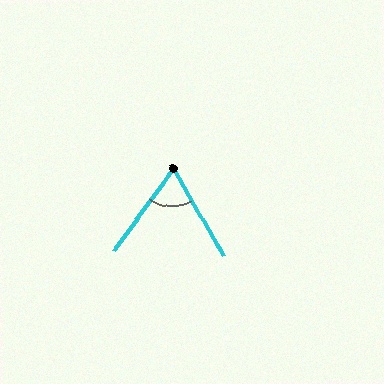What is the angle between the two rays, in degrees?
Approximately 66 degrees.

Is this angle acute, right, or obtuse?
It is acute.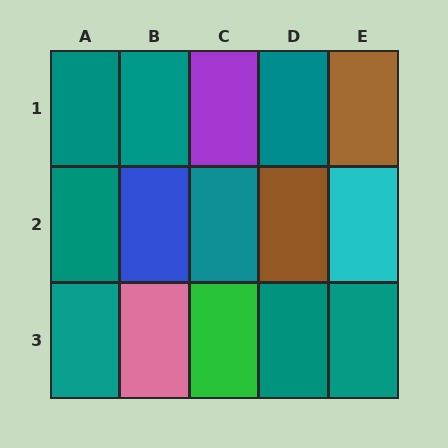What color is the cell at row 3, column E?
Teal.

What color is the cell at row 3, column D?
Teal.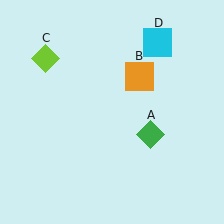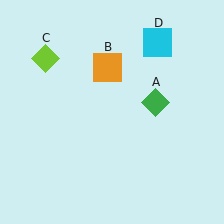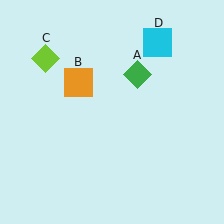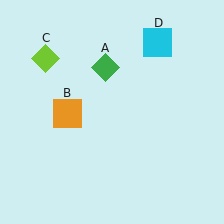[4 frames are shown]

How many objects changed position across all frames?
2 objects changed position: green diamond (object A), orange square (object B).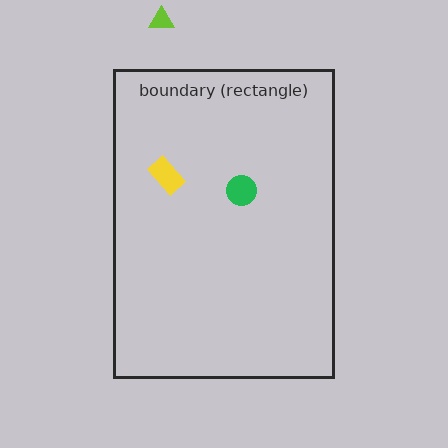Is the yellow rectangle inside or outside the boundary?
Inside.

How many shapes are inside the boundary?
2 inside, 1 outside.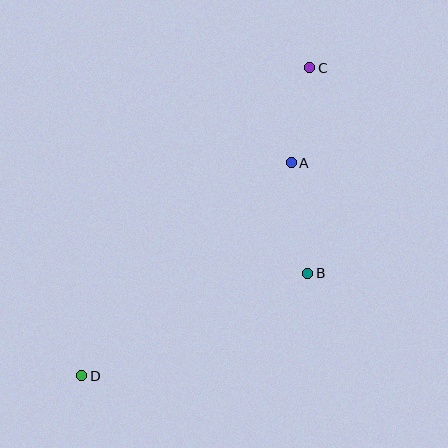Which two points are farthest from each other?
Points C and D are farthest from each other.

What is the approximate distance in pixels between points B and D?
The distance between B and D is approximately 248 pixels.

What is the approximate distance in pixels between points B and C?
The distance between B and C is approximately 205 pixels.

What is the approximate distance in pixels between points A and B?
The distance between A and B is approximately 112 pixels.